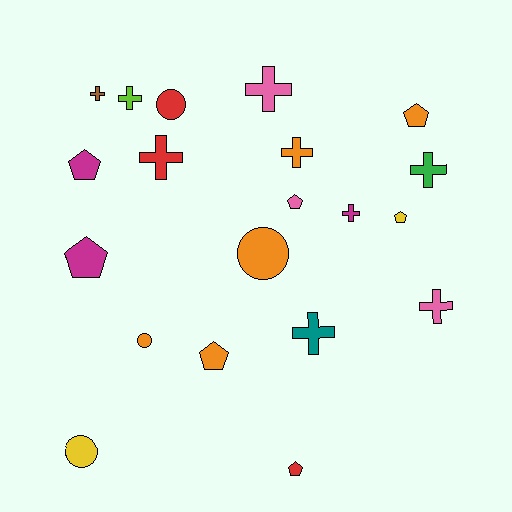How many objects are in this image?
There are 20 objects.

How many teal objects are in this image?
There is 1 teal object.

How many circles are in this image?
There are 4 circles.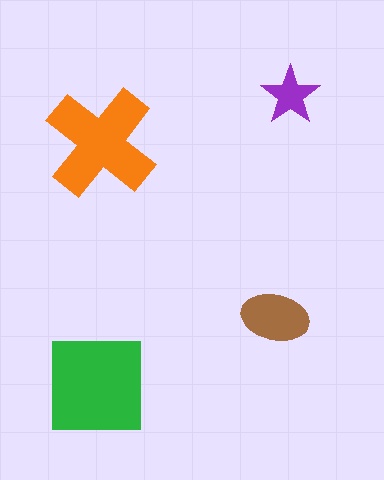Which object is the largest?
The green square.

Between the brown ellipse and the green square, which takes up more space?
The green square.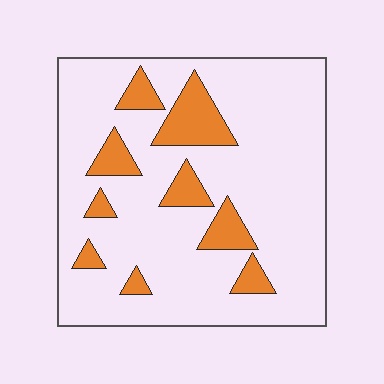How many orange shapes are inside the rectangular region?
9.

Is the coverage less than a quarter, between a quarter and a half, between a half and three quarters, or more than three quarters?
Less than a quarter.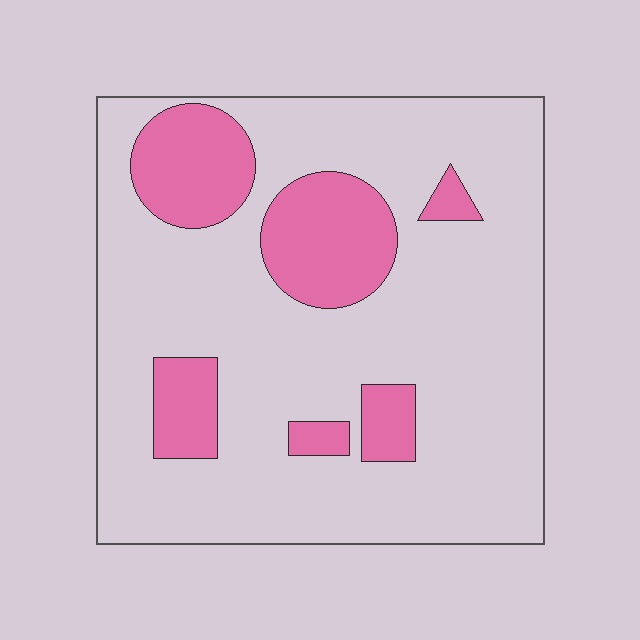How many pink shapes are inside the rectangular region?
6.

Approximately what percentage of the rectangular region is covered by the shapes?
Approximately 20%.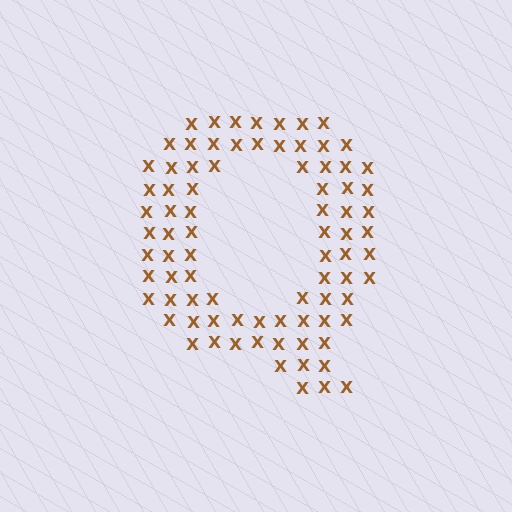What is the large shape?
The large shape is the letter Q.